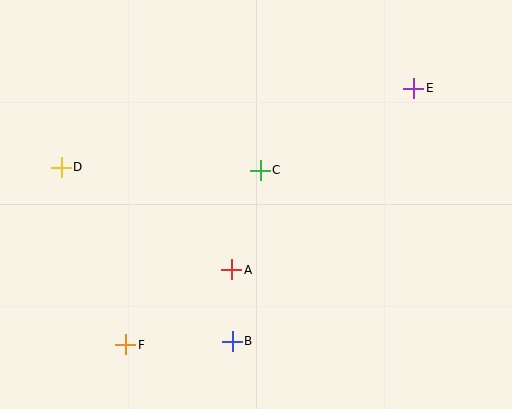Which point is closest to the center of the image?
Point C at (260, 170) is closest to the center.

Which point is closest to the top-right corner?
Point E is closest to the top-right corner.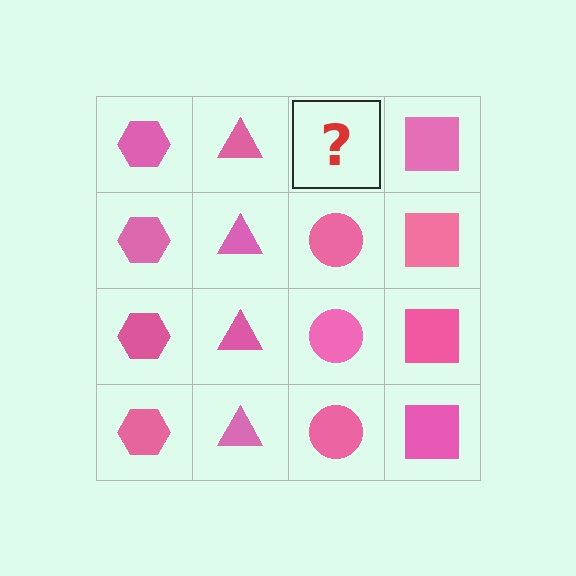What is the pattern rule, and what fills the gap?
The rule is that each column has a consistent shape. The gap should be filled with a pink circle.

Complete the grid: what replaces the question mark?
The question mark should be replaced with a pink circle.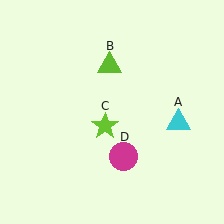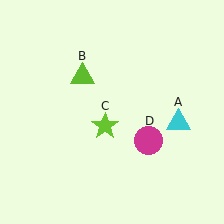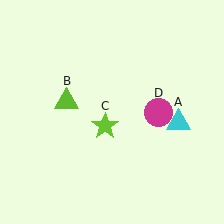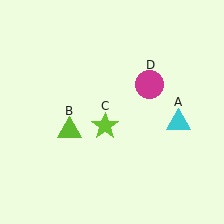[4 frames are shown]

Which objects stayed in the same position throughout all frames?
Cyan triangle (object A) and lime star (object C) remained stationary.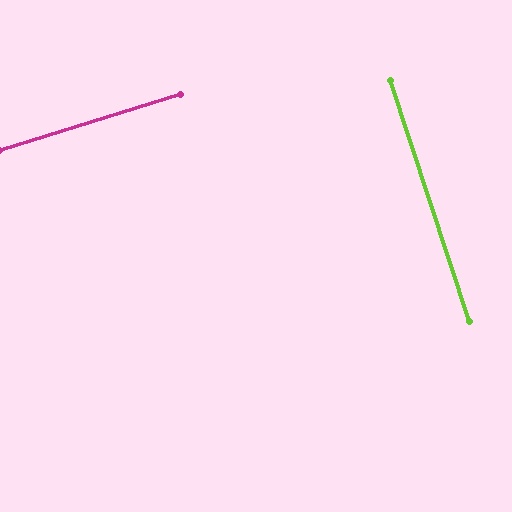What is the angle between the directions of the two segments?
Approximately 89 degrees.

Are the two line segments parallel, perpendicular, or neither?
Perpendicular — they meet at approximately 89°.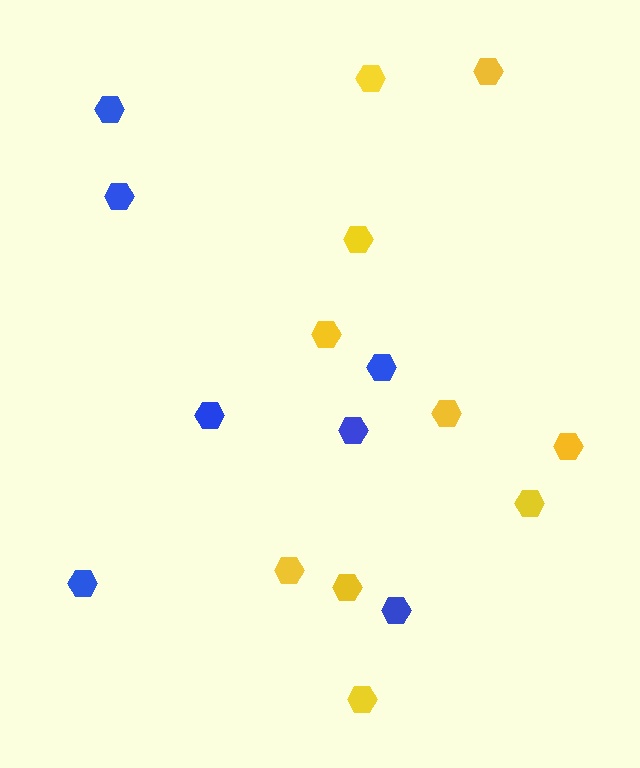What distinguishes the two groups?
There are 2 groups: one group of yellow hexagons (10) and one group of blue hexagons (7).